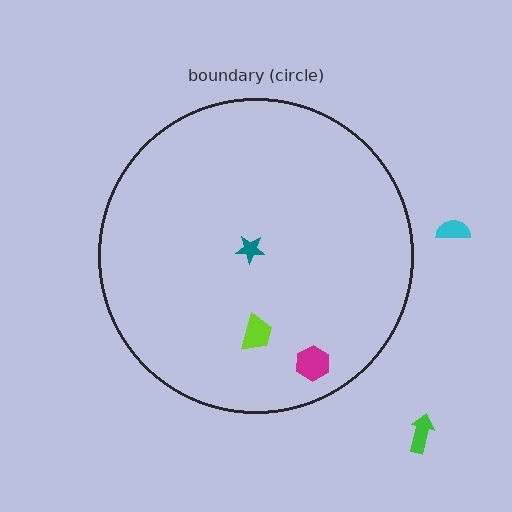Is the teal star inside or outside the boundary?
Inside.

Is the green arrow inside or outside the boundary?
Outside.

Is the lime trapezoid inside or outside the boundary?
Inside.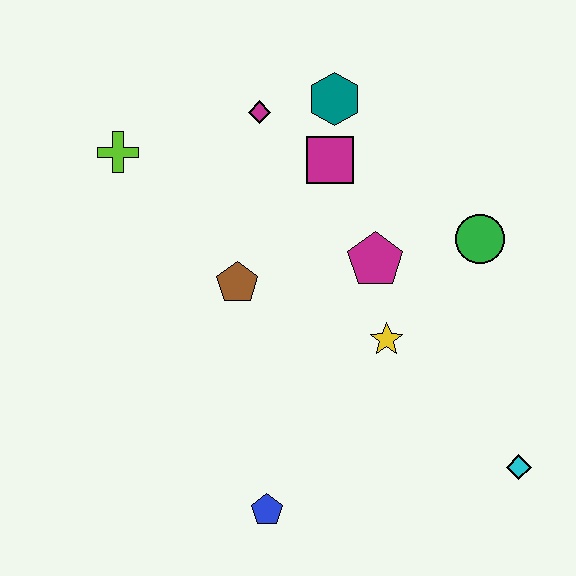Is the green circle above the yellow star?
Yes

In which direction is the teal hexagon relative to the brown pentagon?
The teal hexagon is above the brown pentagon.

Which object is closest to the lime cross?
The magenta diamond is closest to the lime cross.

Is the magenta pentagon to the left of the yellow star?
Yes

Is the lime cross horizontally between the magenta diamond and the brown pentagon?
No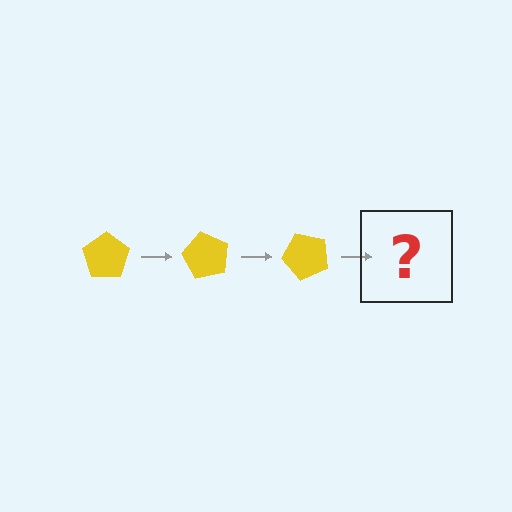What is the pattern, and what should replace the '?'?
The pattern is that the pentagon rotates 60 degrees each step. The '?' should be a yellow pentagon rotated 180 degrees.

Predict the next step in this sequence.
The next step is a yellow pentagon rotated 180 degrees.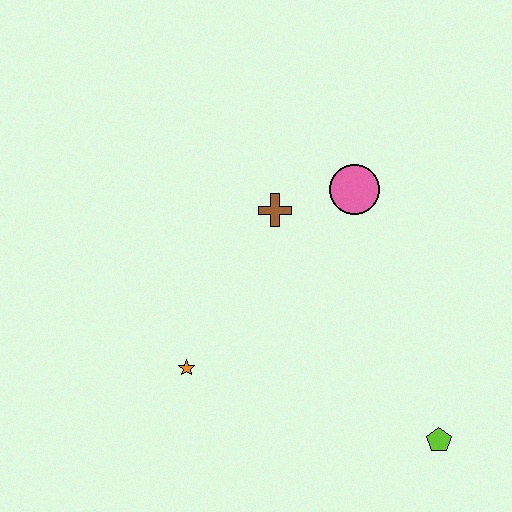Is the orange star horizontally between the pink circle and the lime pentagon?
No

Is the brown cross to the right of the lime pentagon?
No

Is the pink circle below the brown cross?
No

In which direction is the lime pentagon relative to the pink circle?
The lime pentagon is below the pink circle.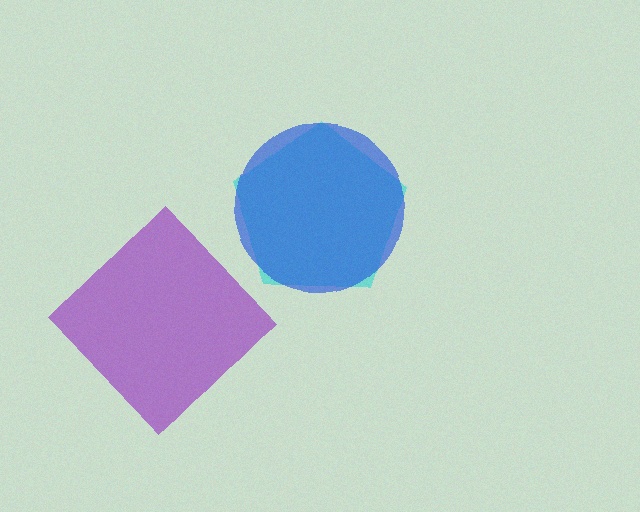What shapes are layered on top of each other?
The layered shapes are: a purple diamond, a cyan pentagon, a blue circle.